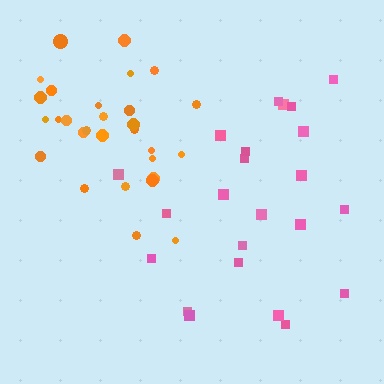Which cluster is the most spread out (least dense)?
Pink.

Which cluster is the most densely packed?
Orange.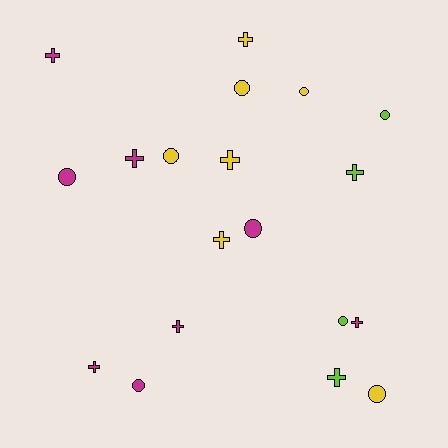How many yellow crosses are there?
There are 3 yellow crosses.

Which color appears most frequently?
Magenta, with 8 objects.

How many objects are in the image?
There are 19 objects.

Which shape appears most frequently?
Cross, with 10 objects.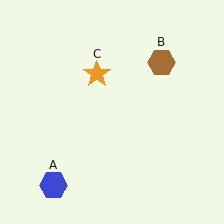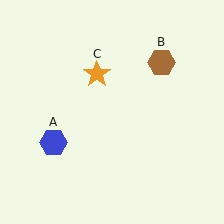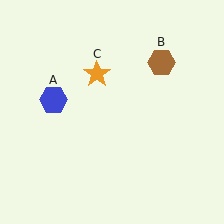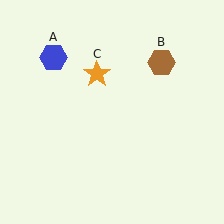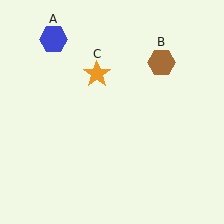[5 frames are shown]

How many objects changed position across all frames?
1 object changed position: blue hexagon (object A).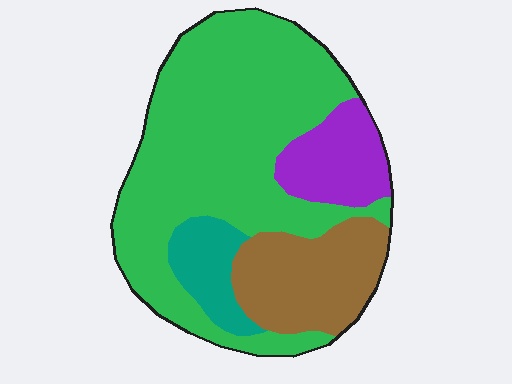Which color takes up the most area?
Green, at roughly 60%.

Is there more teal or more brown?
Brown.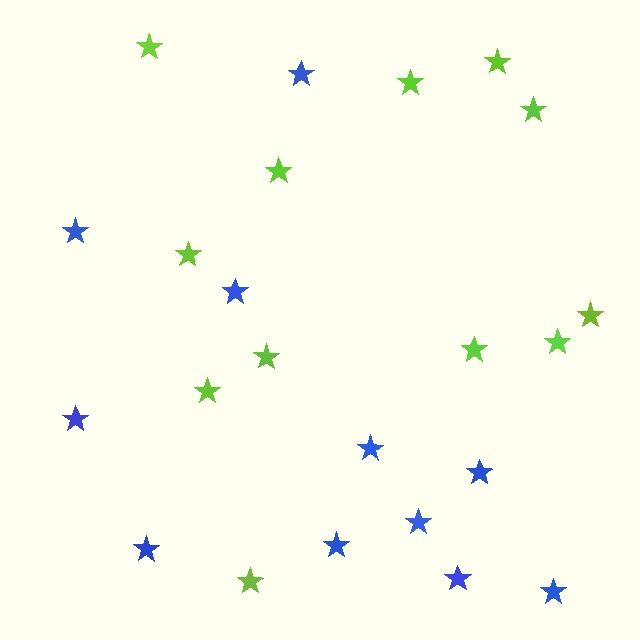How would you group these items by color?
There are 2 groups: one group of blue stars (11) and one group of lime stars (12).